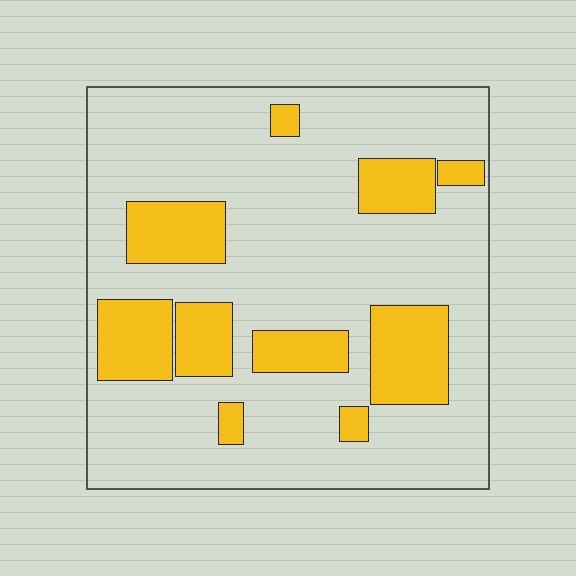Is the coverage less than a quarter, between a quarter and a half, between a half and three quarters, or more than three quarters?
Less than a quarter.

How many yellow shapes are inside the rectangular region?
10.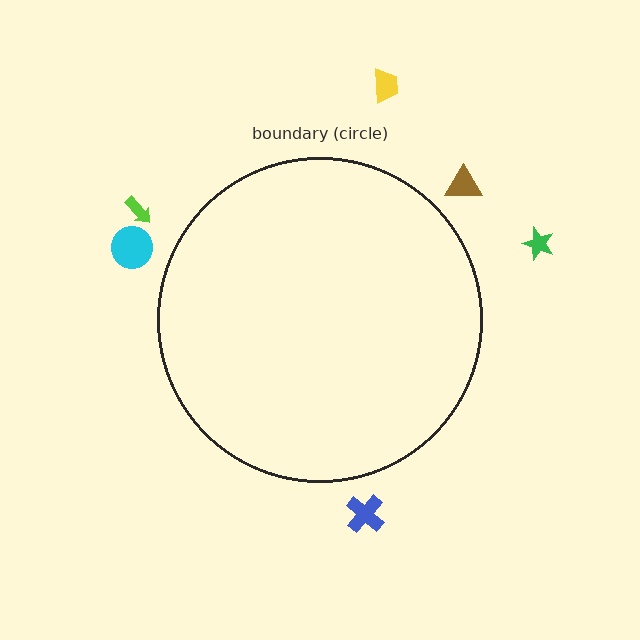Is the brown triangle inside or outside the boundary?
Outside.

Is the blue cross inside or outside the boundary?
Outside.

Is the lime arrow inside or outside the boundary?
Outside.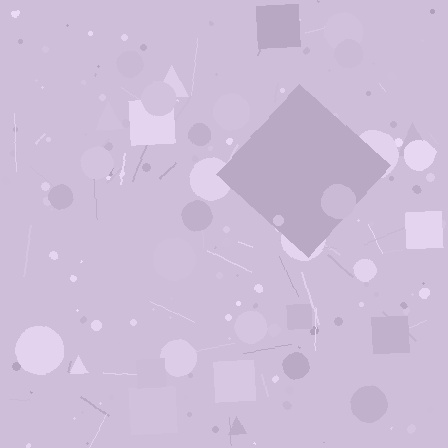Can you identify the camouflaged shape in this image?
The camouflaged shape is a diamond.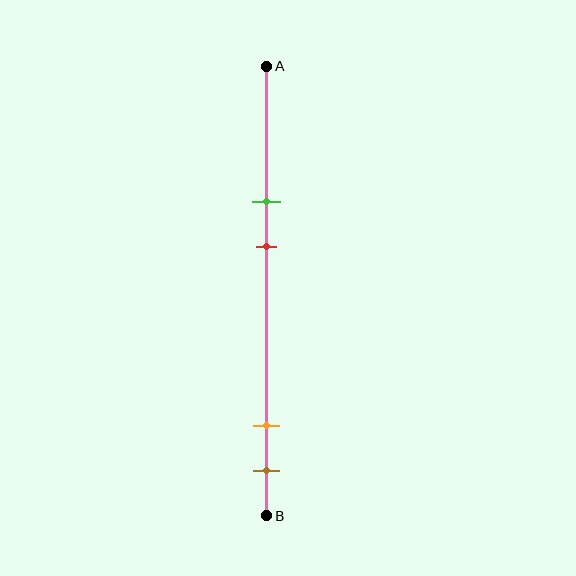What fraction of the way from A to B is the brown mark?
The brown mark is approximately 90% (0.9) of the way from A to B.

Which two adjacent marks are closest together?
The orange and brown marks are the closest adjacent pair.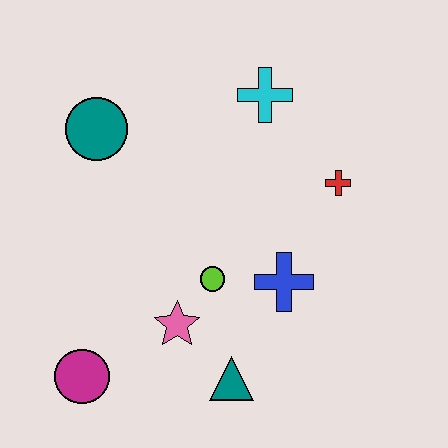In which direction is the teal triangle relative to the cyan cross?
The teal triangle is below the cyan cross.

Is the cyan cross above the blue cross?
Yes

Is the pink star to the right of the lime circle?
No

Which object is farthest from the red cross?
The magenta circle is farthest from the red cross.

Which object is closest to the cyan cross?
The red cross is closest to the cyan cross.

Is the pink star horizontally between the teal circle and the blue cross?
Yes